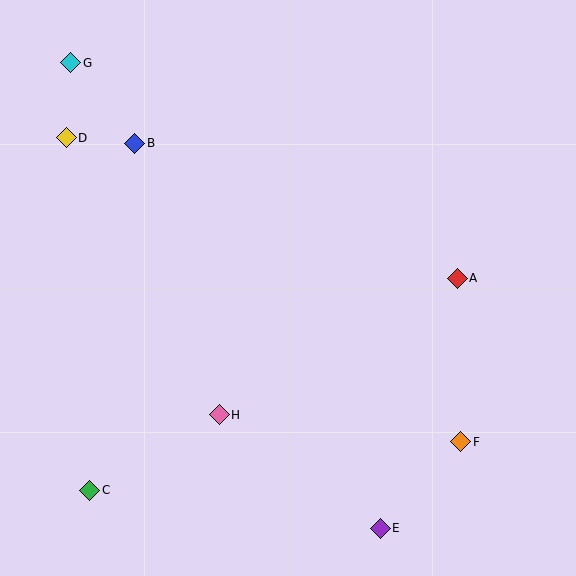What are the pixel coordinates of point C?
Point C is at (90, 490).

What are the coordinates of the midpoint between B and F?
The midpoint between B and F is at (298, 293).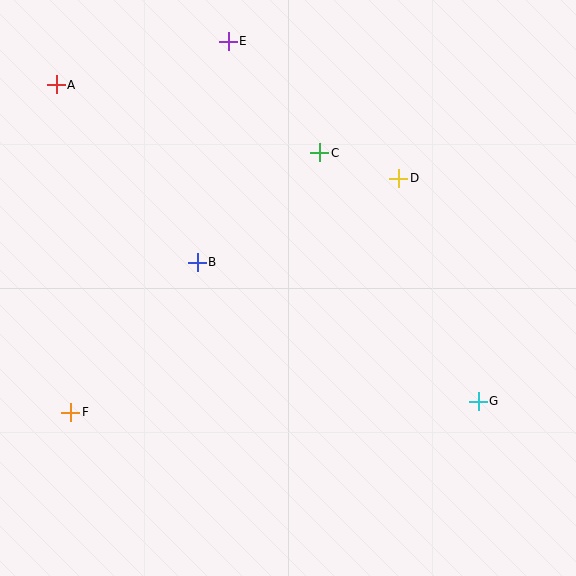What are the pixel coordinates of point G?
Point G is at (478, 401).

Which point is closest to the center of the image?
Point B at (197, 262) is closest to the center.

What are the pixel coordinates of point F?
Point F is at (71, 412).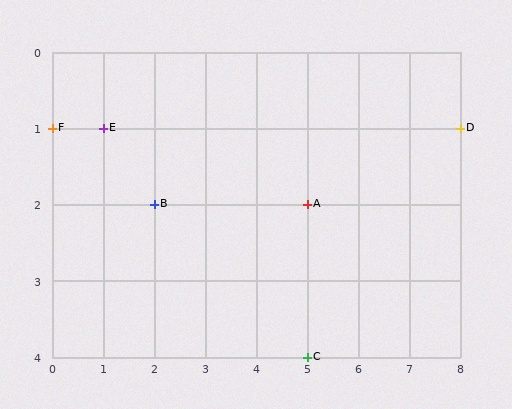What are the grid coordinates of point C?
Point C is at grid coordinates (5, 4).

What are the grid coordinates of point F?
Point F is at grid coordinates (0, 1).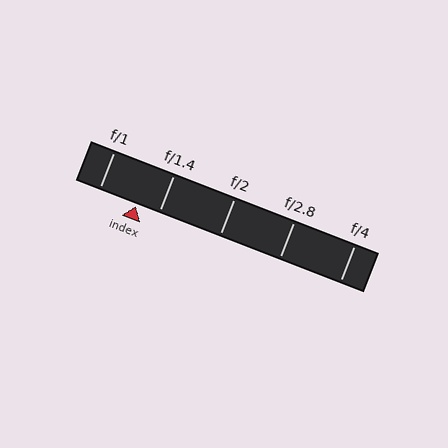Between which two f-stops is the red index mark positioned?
The index mark is between f/1 and f/1.4.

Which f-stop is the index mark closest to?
The index mark is closest to f/1.4.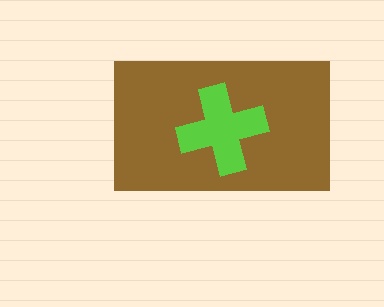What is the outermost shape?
The brown rectangle.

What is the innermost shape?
The lime cross.